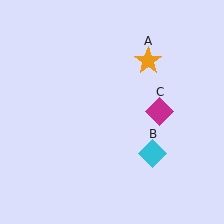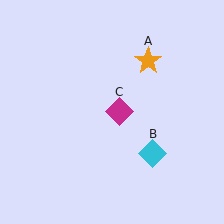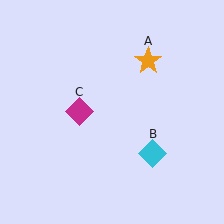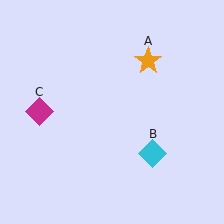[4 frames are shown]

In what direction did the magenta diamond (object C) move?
The magenta diamond (object C) moved left.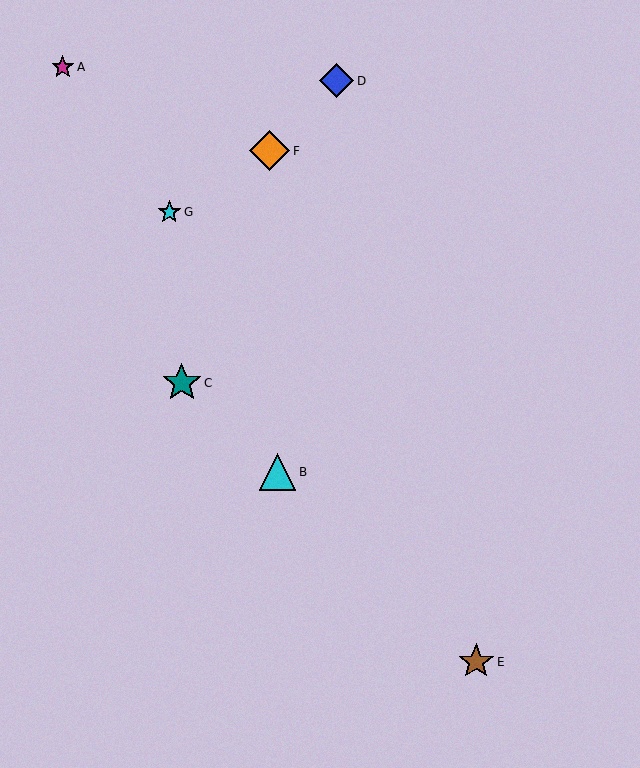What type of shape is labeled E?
Shape E is a brown star.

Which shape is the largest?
The orange diamond (labeled F) is the largest.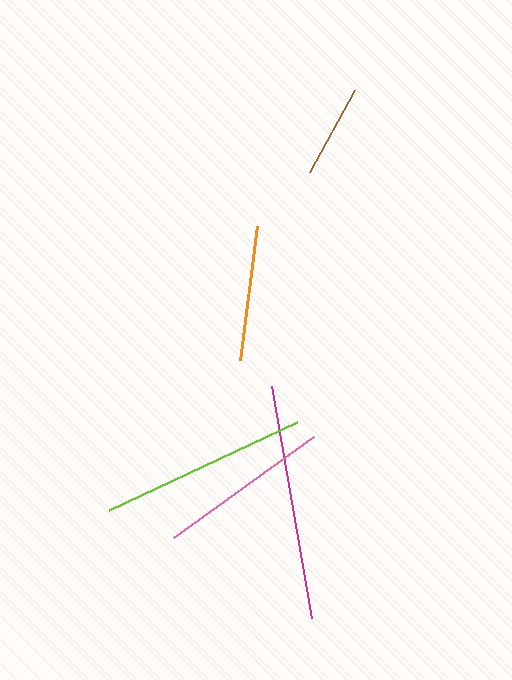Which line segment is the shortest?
The brown line is the shortest at approximately 94 pixels.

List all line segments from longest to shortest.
From longest to shortest: magenta, lime, pink, orange, brown.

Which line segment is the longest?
The magenta line is the longest at approximately 235 pixels.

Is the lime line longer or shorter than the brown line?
The lime line is longer than the brown line.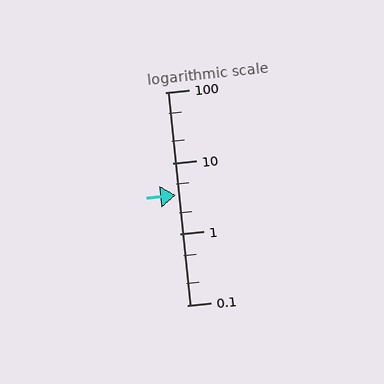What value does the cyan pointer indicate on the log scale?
The pointer indicates approximately 3.5.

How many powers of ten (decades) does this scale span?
The scale spans 3 decades, from 0.1 to 100.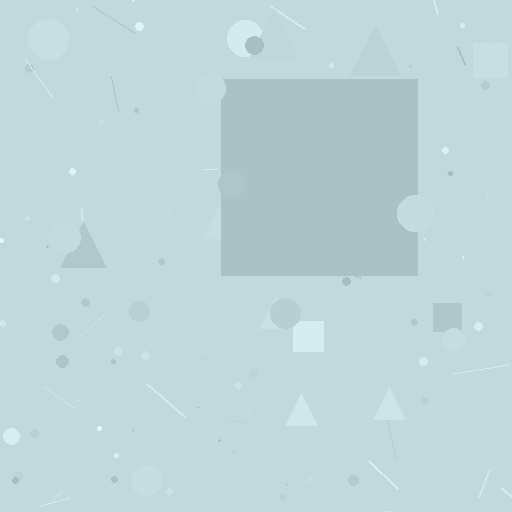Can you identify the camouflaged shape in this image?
The camouflaged shape is a square.